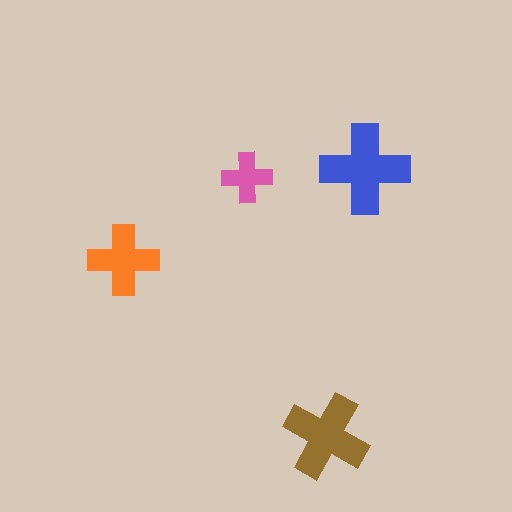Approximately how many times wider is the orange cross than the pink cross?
About 1.5 times wider.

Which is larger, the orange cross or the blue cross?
The blue one.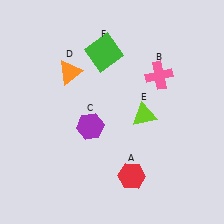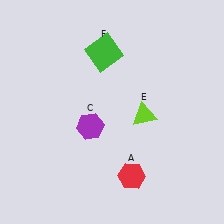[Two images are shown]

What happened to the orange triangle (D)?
The orange triangle (D) was removed in Image 2. It was in the top-left area of Image 1.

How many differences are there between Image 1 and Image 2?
There are 2 differences between the two images.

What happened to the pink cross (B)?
The pink cross (B) was removed in Image 2. It was in the top-right area of Image 1.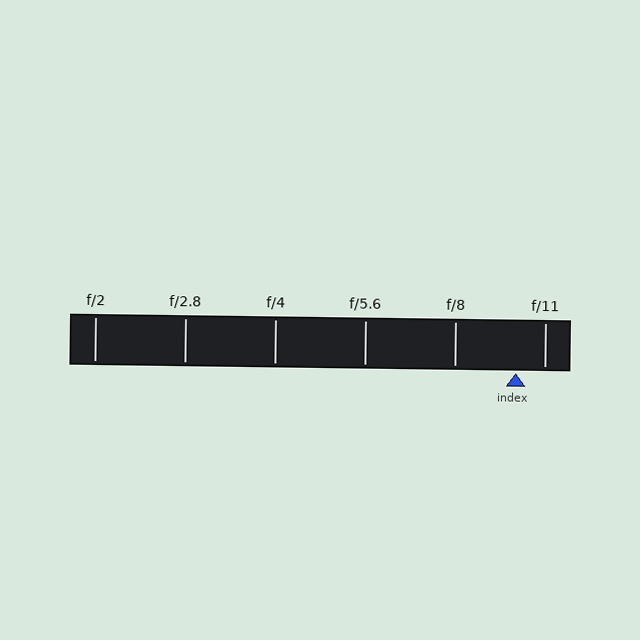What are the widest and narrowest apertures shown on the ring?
The widest aperture shown is f/2 and the narrowest is f/11.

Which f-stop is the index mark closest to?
The index mark is closest to f/11.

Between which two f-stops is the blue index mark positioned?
The index mark is between f/8 and f/11.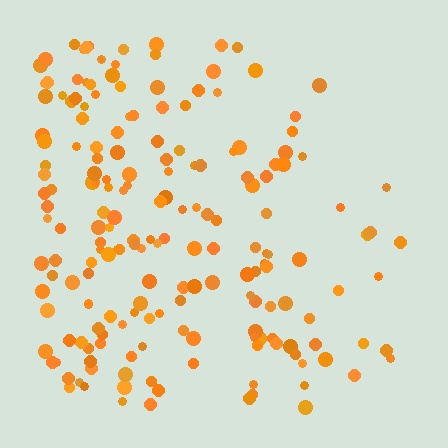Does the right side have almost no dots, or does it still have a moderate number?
Still a moderate number, just noticeably fewer than the left.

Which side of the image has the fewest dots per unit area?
The right.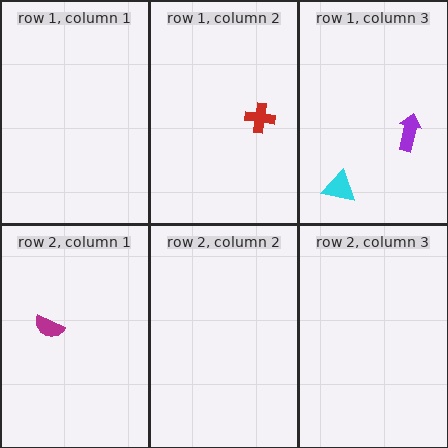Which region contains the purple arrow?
The row 1, column 3 region.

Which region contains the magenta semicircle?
The row 2, column 1 region.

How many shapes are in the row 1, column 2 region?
1.